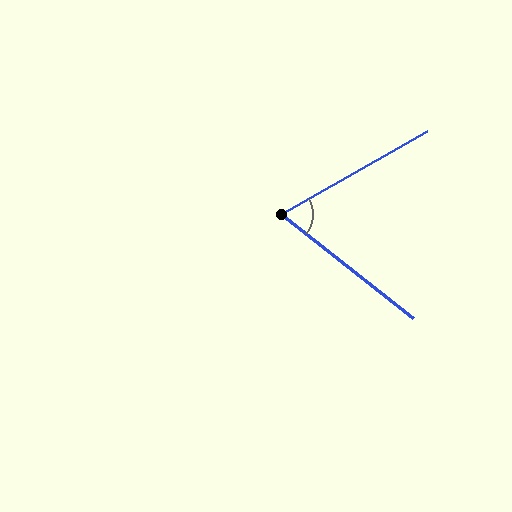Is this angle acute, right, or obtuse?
It is acute.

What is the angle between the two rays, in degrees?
Approximately 68 degrees.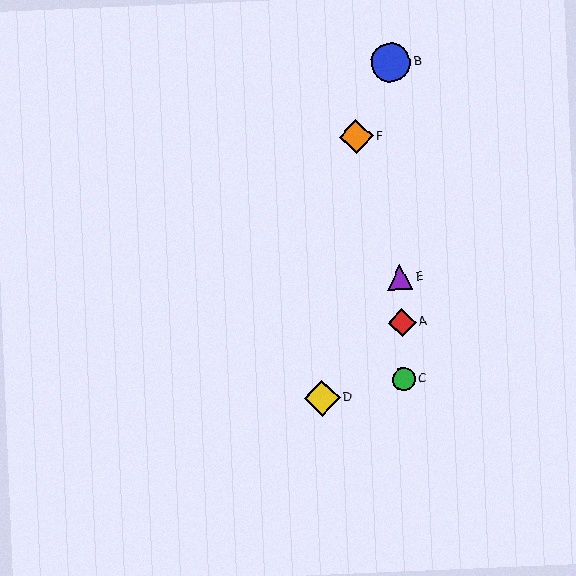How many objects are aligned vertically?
4 objects (A, B, C, E) are aligned vertically.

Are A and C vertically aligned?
Yes, both are at x≈402.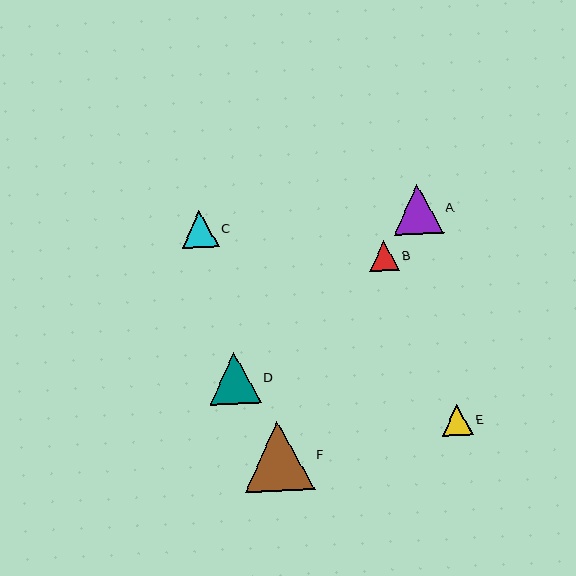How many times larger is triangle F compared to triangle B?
Triangle F is approximately 2.3 times the size of triangle B.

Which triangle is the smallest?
Triangle B is the smallest with a size of approximately 30 pixels.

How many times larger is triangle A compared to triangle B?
Triangle A is approximately 1.7 times the size of triangle B.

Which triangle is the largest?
Triangle F is the largest with a size of approximately 70 pixels.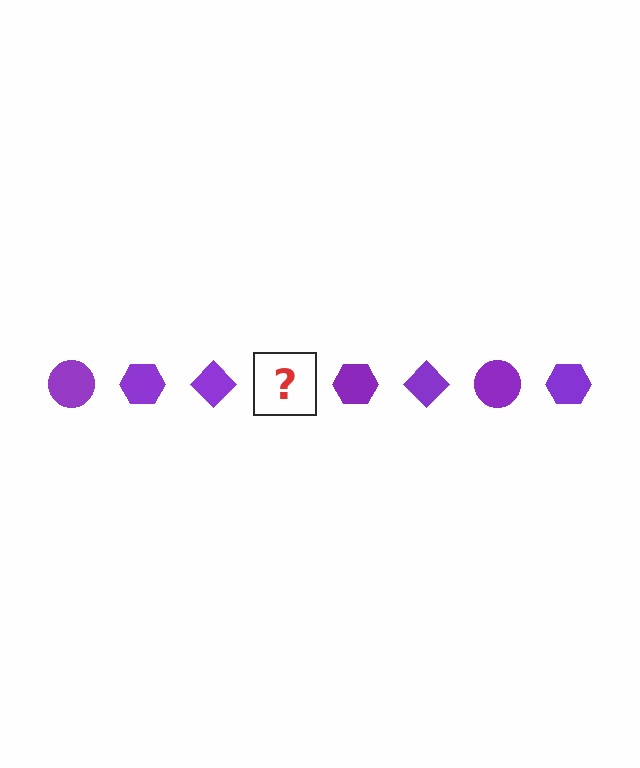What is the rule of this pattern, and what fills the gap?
The rule is that the pattern cycles through circle, hexagon, diamond shapes in purple. The gap should be filled with a purple circle.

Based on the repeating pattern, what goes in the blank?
The blank should be a purple circle.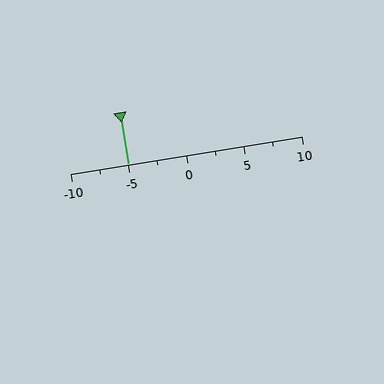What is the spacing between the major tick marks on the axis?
The major ticks are spaced 5 apart.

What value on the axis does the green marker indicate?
The marker indicates approximately -5.